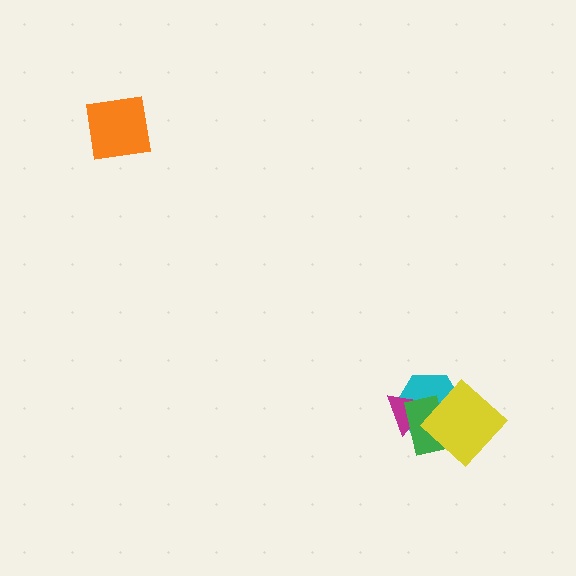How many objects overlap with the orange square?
0 objects overlap with the orange square.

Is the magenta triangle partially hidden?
Yes, it is partially covered by another shape.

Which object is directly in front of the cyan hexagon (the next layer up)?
The magenta triangle is directly in front of the cyan hexagon.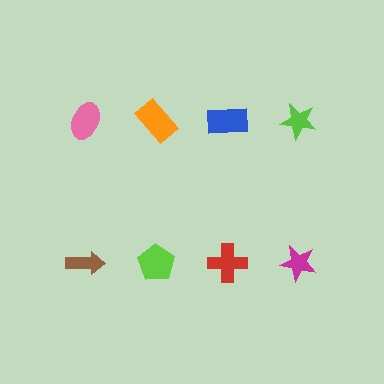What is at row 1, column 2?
An orange rectangle.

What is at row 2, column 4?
A magenta star.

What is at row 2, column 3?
A red cross.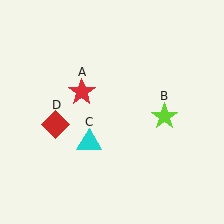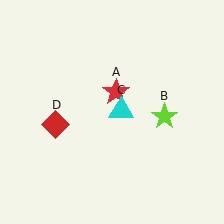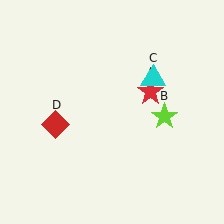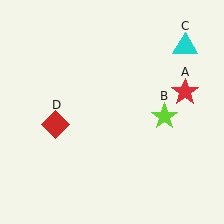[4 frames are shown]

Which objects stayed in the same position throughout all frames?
Lime star (object B) and red diamond (object D) remained stationary.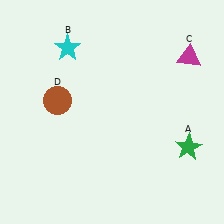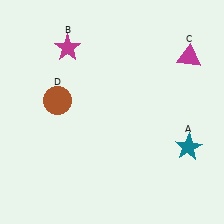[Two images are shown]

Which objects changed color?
A changed from green to teal. B changed from cyan to magenta.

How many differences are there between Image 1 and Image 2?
There are 2 differences between the two images.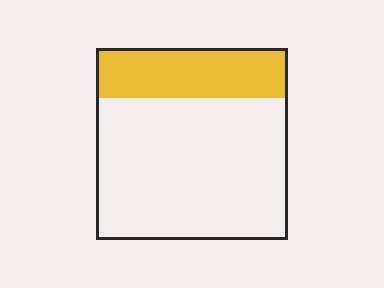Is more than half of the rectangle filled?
No.